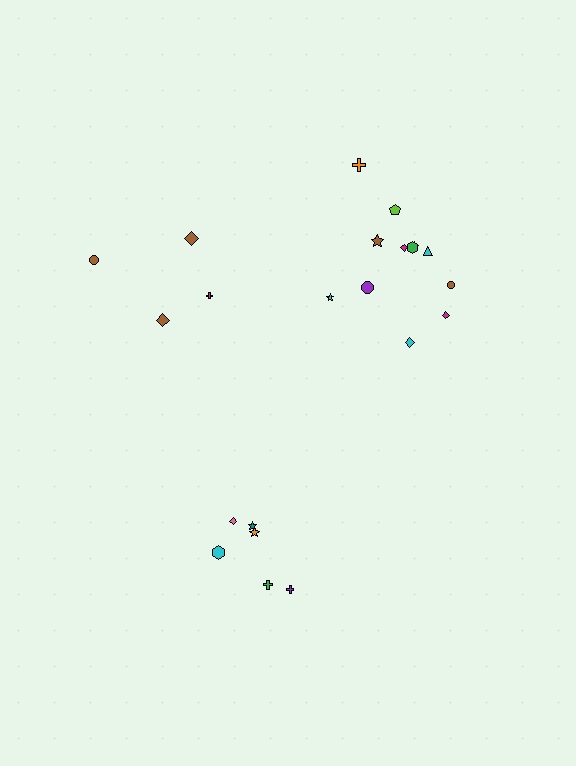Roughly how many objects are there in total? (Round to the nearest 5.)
Roughly 20 objects in total.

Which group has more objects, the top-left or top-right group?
The top-right group.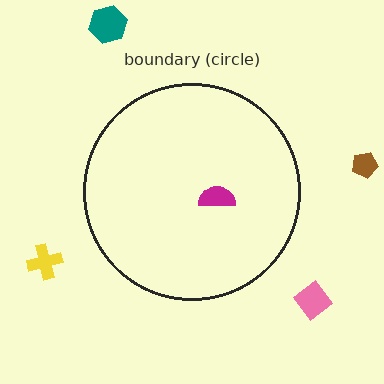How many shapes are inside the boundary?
1 inside, 4 outside.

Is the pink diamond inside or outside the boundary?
Outside.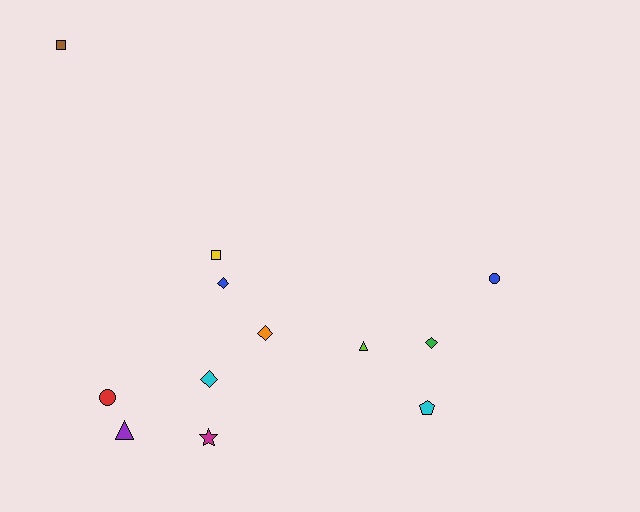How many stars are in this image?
There is 1 star.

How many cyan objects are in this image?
There are 2 cyan objects.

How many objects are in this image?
There are 12 objects.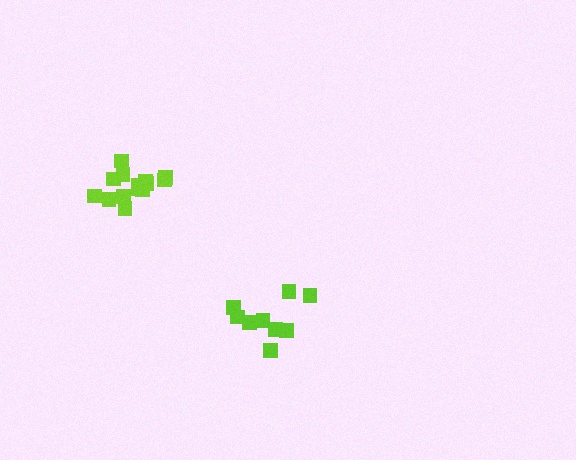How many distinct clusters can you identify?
There are 2 distinct clusters.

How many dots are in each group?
Group 1: 14 dots, Group 2: 9 dots (23 total).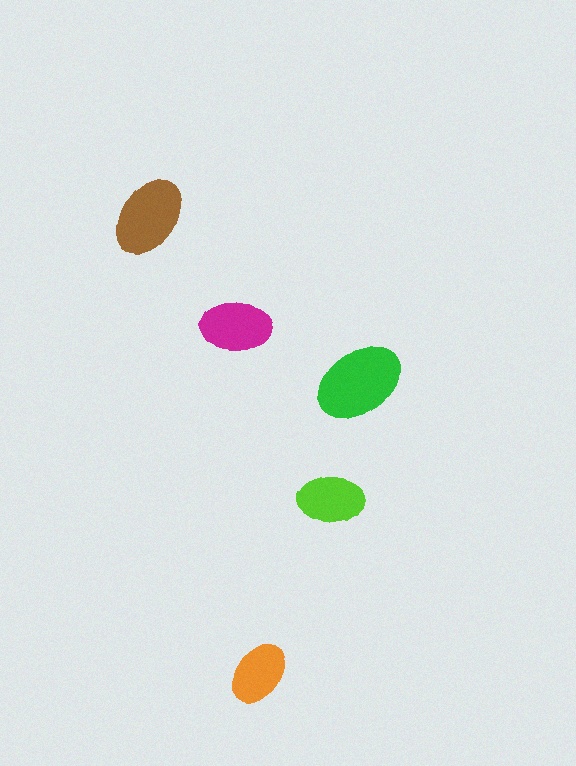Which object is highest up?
The brown ellipse is topmost.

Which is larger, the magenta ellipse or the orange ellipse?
The magenta one.